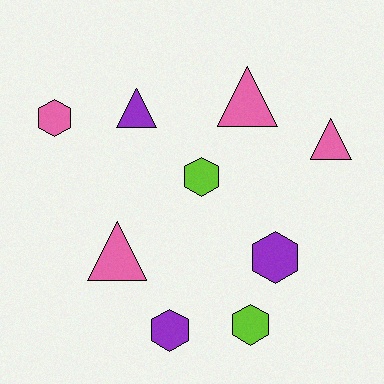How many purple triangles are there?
There is 1 purple triangle.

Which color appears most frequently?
Pink, with 4 objects.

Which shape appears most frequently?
Hexagon, with 5 objects.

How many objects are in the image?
There are 9 objects.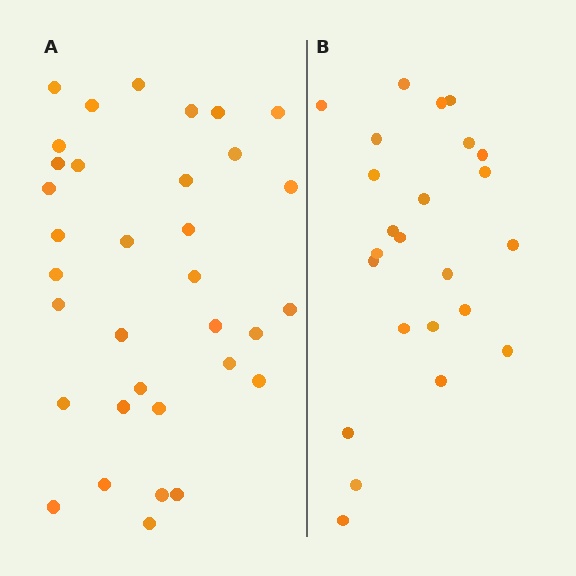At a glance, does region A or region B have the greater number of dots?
Region A (the left region) has more dots.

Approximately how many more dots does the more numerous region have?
Region A has roughly 10 or so more dots than region B.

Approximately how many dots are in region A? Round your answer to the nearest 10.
About 30 dots. (The exact count is 34, which rounds to 30.)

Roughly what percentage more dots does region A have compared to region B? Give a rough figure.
About 40% more.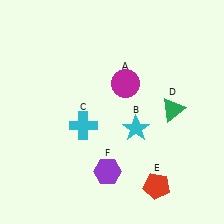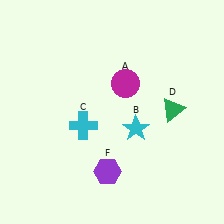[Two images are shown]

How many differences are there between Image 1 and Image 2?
There is 1 difference between the two images.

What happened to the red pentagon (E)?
The red pentagon (E) was removed in Image 2. It was in the bottom-right area of Image 1.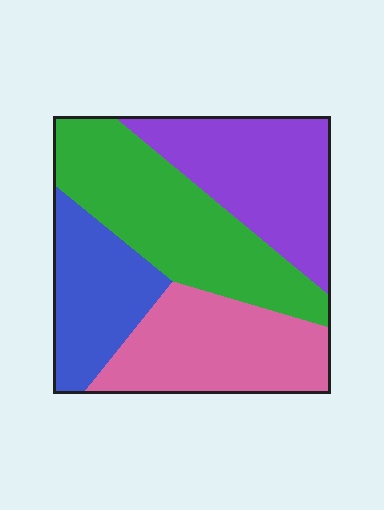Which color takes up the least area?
Blue, at roughly 20%.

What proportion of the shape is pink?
Pink takes up less than a quarter of the shape.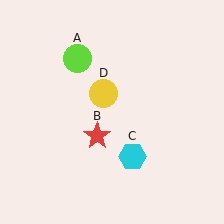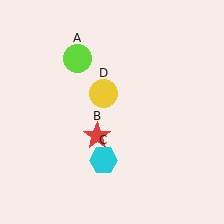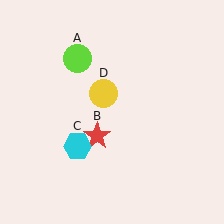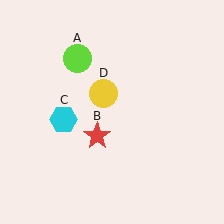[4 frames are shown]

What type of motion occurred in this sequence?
The cyan hexagon (object C) rotated clockwise around the center of the scene.